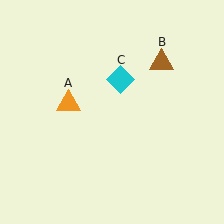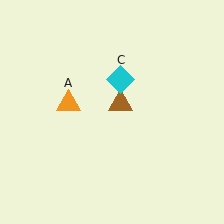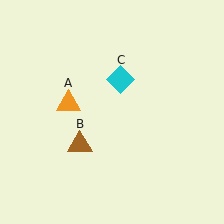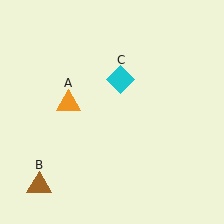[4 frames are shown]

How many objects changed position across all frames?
1 object changed position: brown triangle (object B).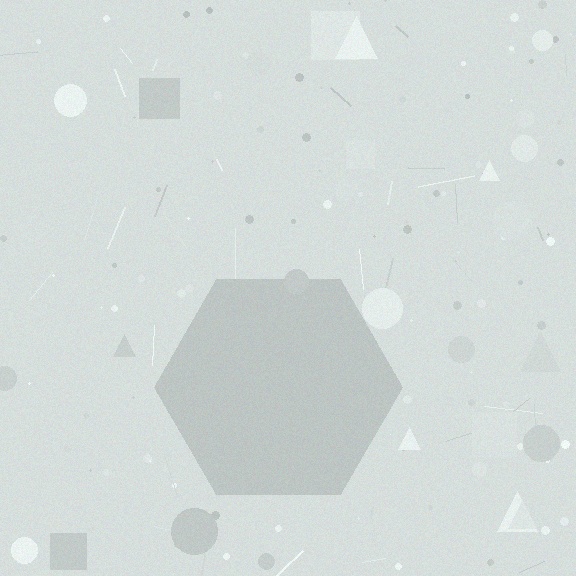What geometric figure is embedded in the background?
A hexagon is embedded in the background.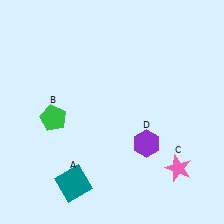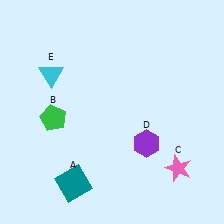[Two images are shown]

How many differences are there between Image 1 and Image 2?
There is 1 difference between the two images.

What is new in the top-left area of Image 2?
A cyan triangle (E) was added in the top-left area of Image 2.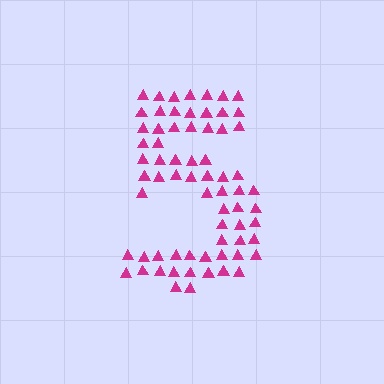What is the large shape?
The large shape is the digit 5.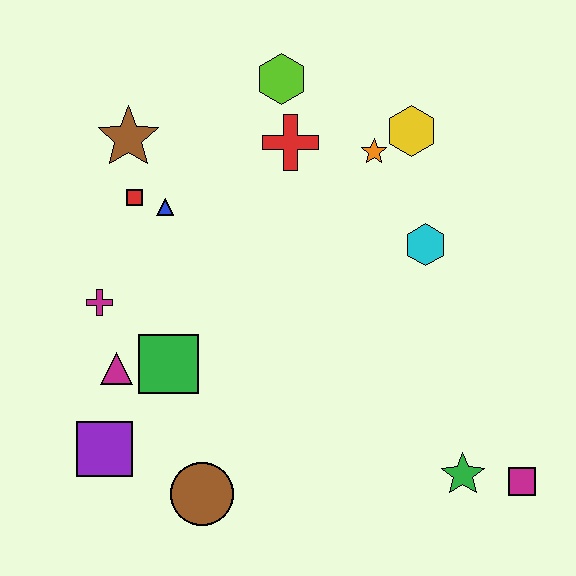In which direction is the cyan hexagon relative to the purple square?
The cyan hexagon is to the right of the purple square.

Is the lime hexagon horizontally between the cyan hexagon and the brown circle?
Yes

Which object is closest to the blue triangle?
The red square is closest to the blue triangle.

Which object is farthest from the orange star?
The purple square is farthest from the orange star.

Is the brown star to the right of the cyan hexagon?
No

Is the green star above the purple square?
No